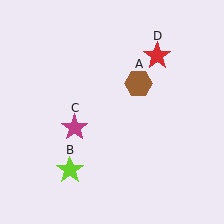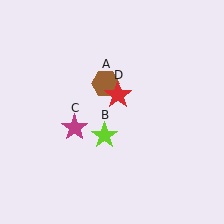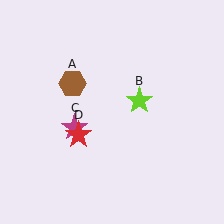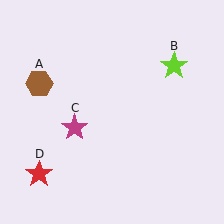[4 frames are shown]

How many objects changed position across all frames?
3 objects changed position: brown hexagon (object A), lime star (object B), red star (object D).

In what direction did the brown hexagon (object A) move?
The brown hexagon (object A) moved left.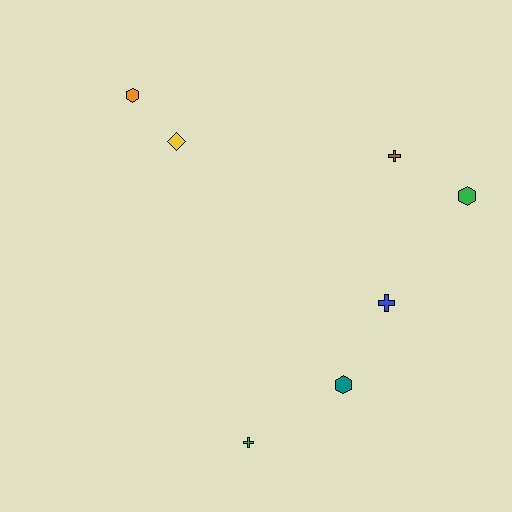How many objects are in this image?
There are 7 objects.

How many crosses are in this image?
There are 3 crosses.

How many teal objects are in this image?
There is 1 teal object.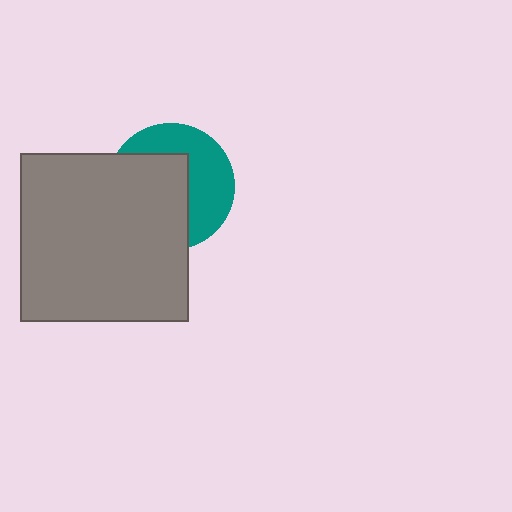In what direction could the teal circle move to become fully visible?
The teal circle could move toward the upper-right. That would shift it out from behind the gray square entirely.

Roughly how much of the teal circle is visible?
About half of it is visible (roughly 45%).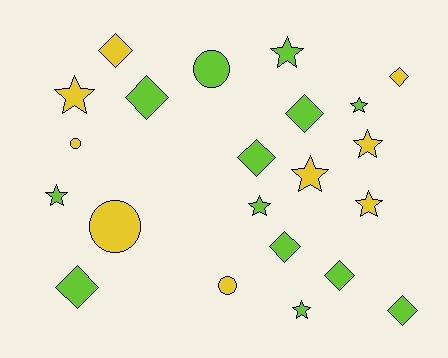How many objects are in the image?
There are 22 objects.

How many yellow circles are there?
There are 3 yellow circles.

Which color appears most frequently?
Lime, with 13 objects.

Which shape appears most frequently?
Star, with 9 objects.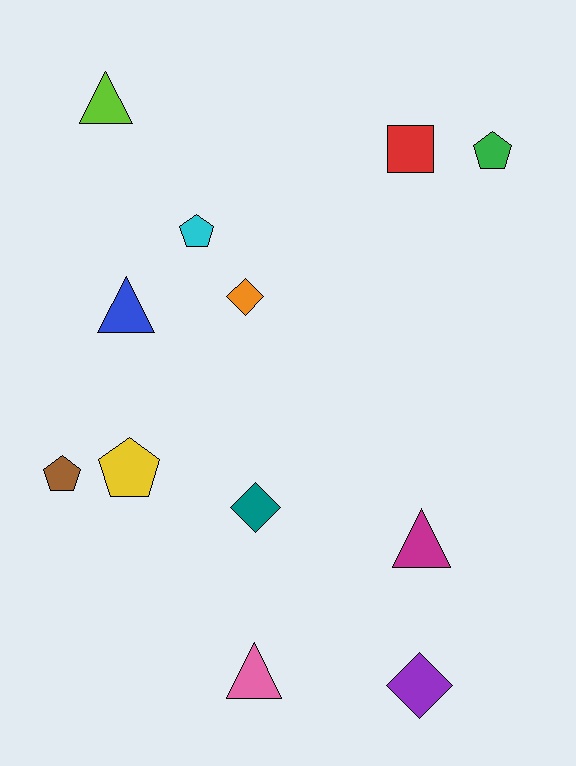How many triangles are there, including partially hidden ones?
There are 4 triangles.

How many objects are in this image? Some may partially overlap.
There are 12 objects.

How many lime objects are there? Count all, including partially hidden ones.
There is 1 lime object.